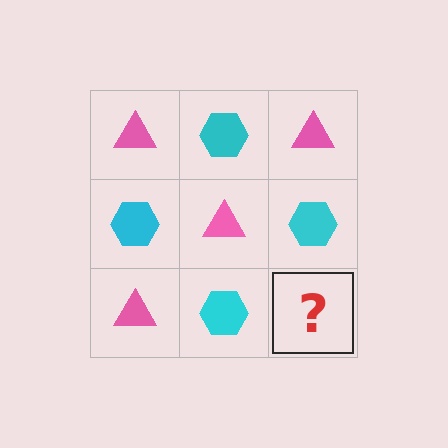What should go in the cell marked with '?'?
The missing cell should contain a pink triangle.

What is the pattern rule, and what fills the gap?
The rule is that it alternates pink triangle and cyan hexagon in a checkerboard pattern. The gap should be filled with a pink triangle.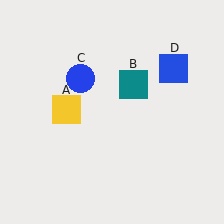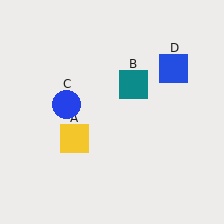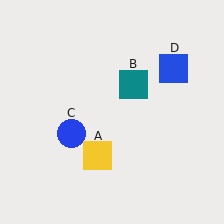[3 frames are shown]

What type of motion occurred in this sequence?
The yellow square (object A), blue circle (object C) rotated counterclockwise around the center of the scene.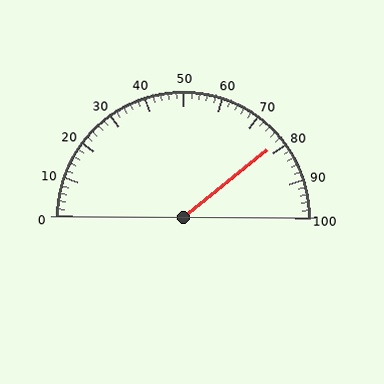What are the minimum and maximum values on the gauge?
The gauge ranges from 0 to 100.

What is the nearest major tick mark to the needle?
The nearest major tick mark is 80.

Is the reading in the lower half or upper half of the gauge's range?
The reading is in the upper half of the range (0 to 100).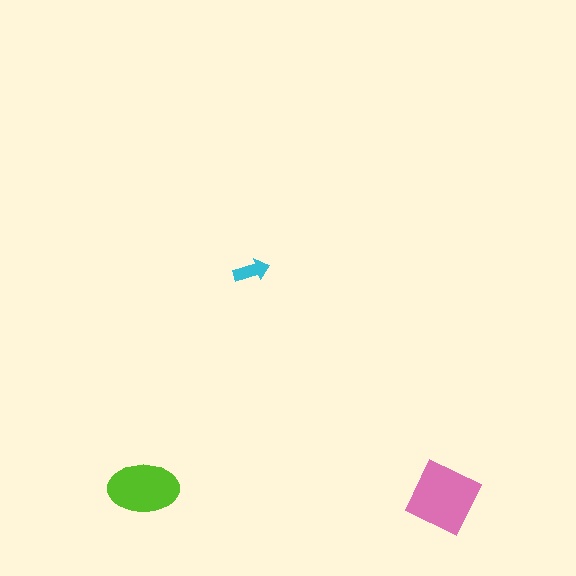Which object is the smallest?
The cyan arrow.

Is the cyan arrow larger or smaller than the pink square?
Smaller.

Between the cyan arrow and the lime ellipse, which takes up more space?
The lime ellipse.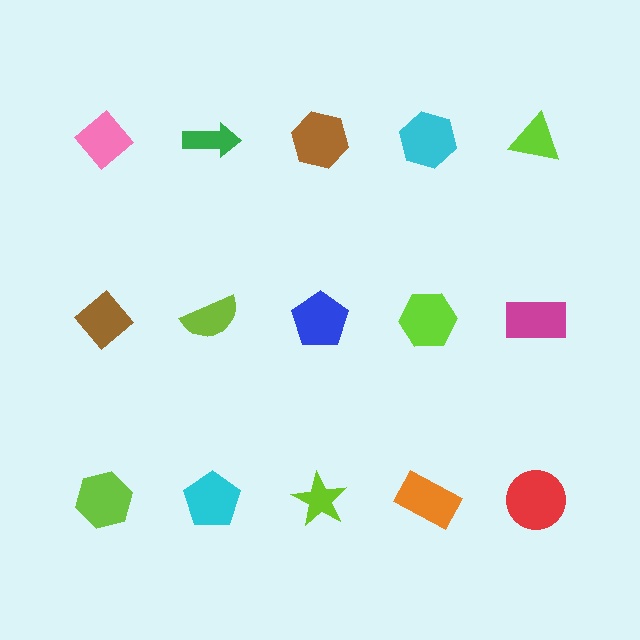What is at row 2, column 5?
A magenta rectangle.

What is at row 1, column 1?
A pink diamond.